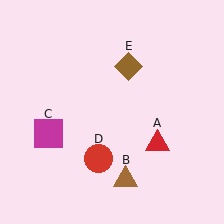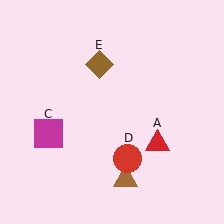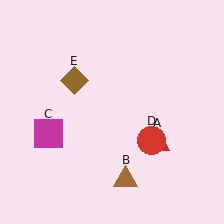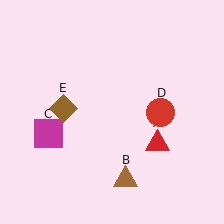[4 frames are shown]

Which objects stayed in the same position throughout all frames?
Red triangle (object A) and brown triangle (object B) and magenta square (object C) remained stationary.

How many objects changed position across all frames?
2 objects changed position: red circle (object D), brown diamond (object E).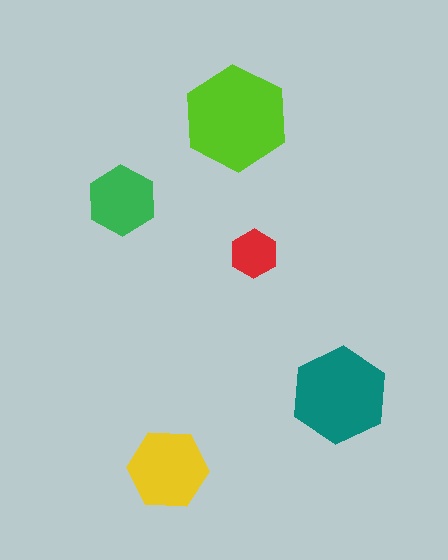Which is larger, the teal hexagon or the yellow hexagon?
The teal one.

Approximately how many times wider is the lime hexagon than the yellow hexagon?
About 1.5 times wider.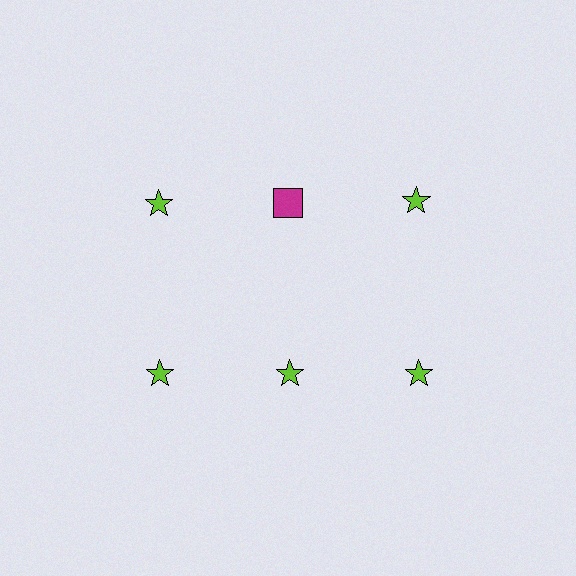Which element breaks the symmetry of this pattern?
The magenta square in the top row, second from left column breaks the symmetry. All other shapes are lime stars.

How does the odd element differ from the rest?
It differs in both color (magenta instead of lime) and shape (square instead of star).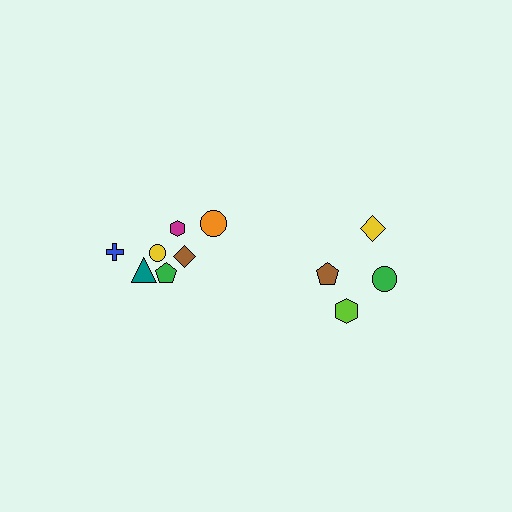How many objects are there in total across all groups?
There are 11 objects.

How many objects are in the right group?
There are 4 objects.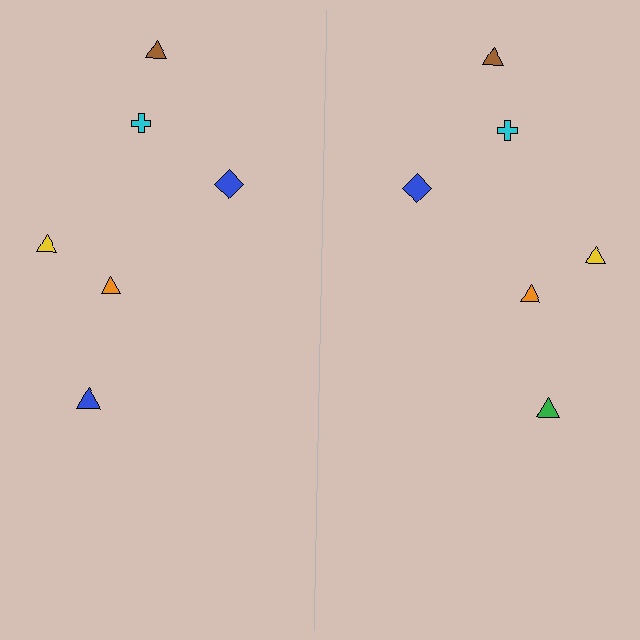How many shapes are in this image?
There are 12 shapes in this image.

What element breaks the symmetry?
The green triangle on the right side breaks the symmetry — its mirror counterpart is blue.